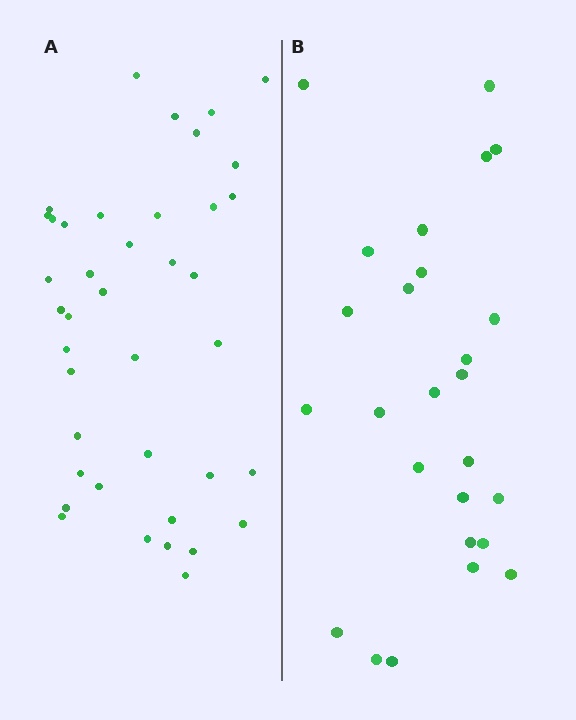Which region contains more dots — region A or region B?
Region A (the left region) has more dots.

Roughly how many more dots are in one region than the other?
Region A has approximately 15 more dots than region B.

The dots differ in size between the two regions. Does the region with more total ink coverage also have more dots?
No. Region B has more total ink coverage because its dots are larger, but region A actually contains more individual dots. Total area can be misleading — the number of items is what matters here.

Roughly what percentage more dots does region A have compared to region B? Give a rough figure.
About 55% more.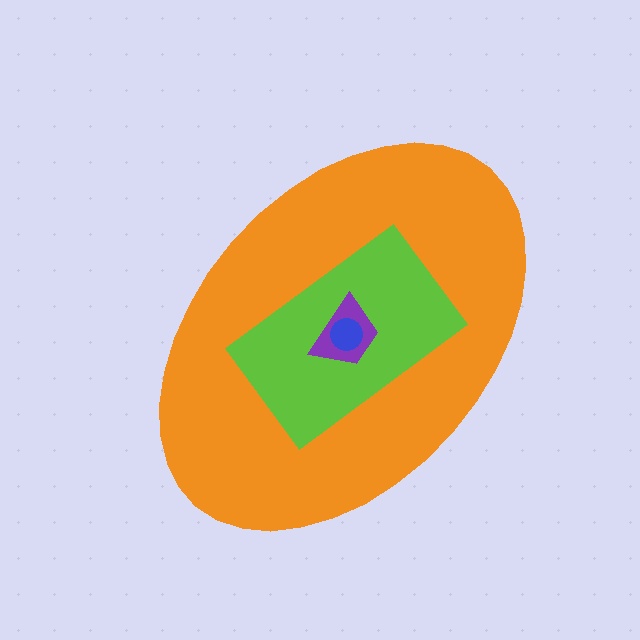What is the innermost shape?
The blue circle.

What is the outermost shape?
The orange ellipse.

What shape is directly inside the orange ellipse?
The lime rectangle.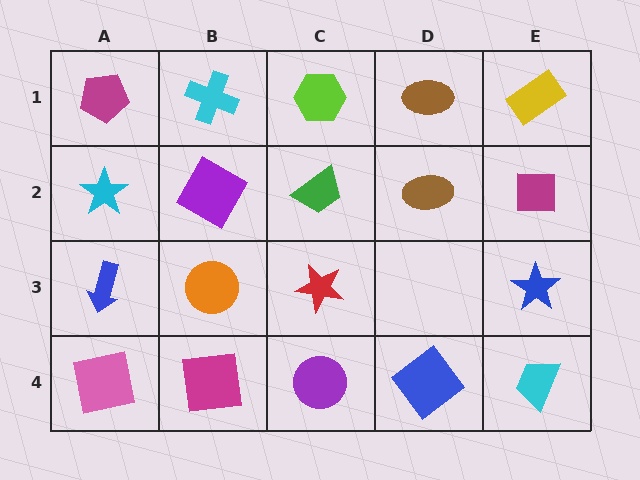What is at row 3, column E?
A blue star.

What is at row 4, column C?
A purple circle.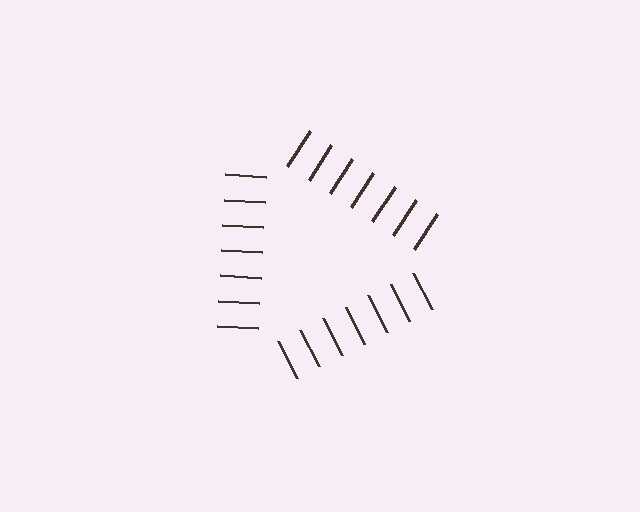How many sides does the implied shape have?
3 sides — the line-ends trace a triangle.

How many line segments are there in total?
21 — 7 along each of the 3 edges.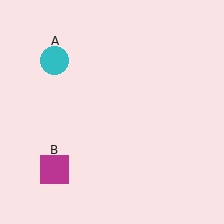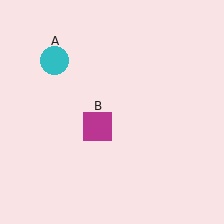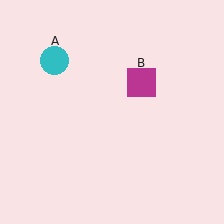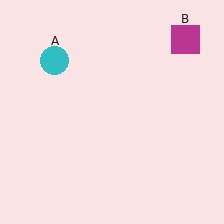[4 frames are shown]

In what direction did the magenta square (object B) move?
The magenta square (object B) moved up and to the right.